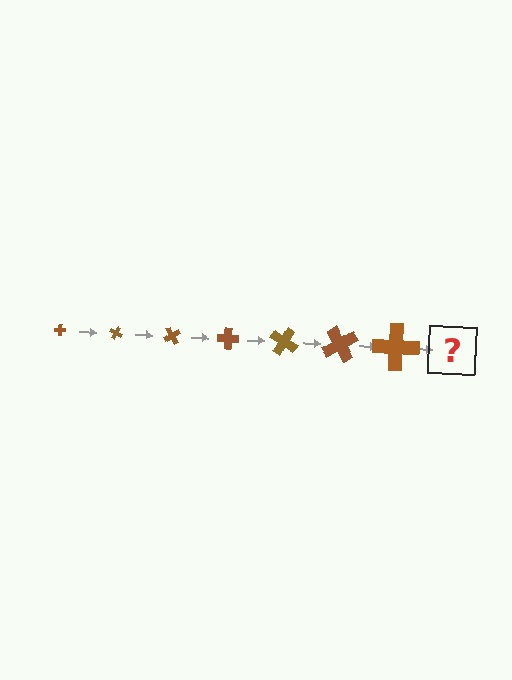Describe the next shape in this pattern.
It should be a cross, larger than the previous one and rotated 210 degrees from the start.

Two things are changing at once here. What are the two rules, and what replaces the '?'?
The two rules are that the cross grows larger each step and it rotates 30 degrees each step. The '?' should be a cross, larger than the previous one and rotated 210 degrees from the start.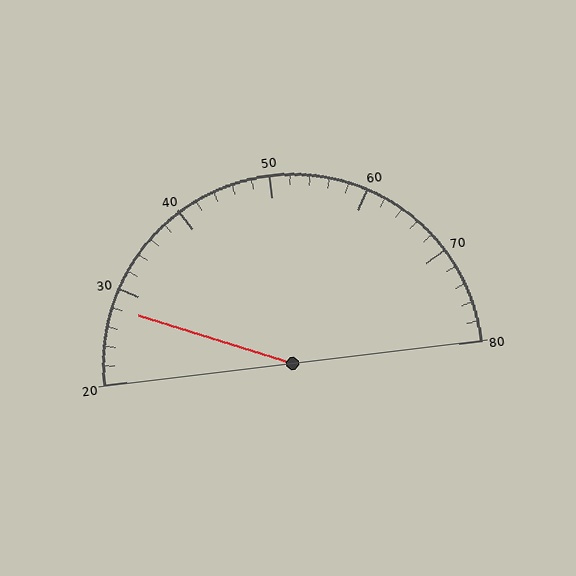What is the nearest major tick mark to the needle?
The nearest major tick mark is 30.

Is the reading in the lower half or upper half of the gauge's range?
The reading is in the lower half of the range (20 to 80).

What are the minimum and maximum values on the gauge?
The gauge ranges from 20 to 80.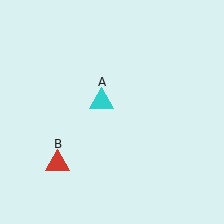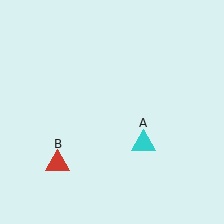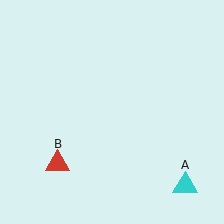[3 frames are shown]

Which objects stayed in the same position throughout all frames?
Red triangle (object B) remained stationary.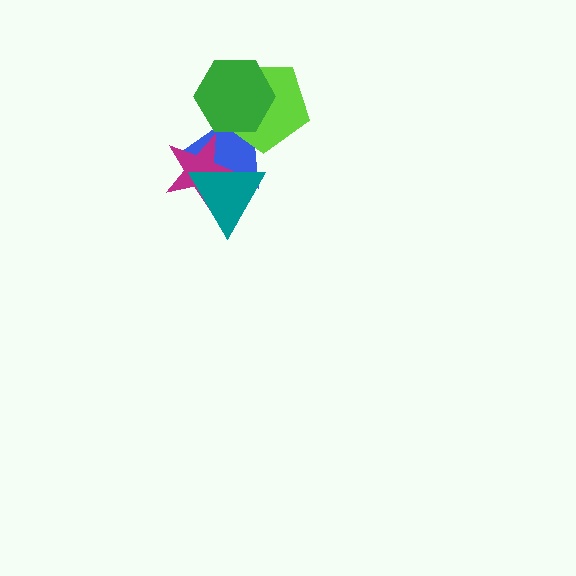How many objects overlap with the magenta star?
2 objects overlap with the magenta star.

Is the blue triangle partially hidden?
Yes, it is partially covered by another shape.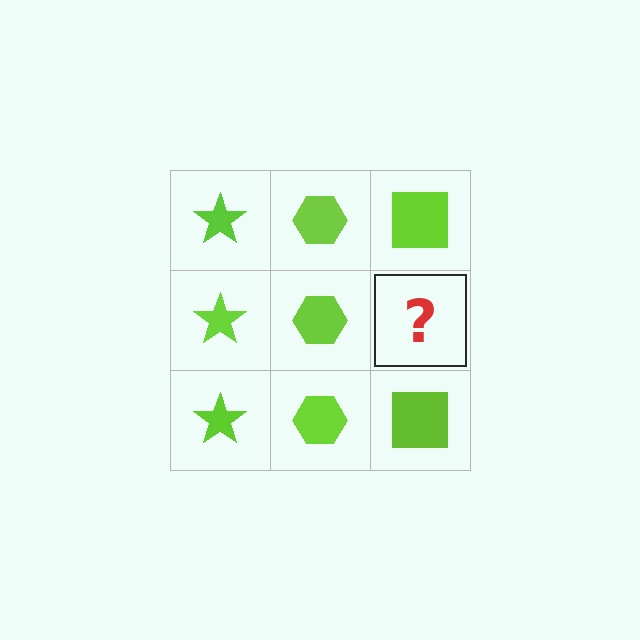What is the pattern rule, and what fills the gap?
The rule is that each column has a consistent shape. The gap should be filled with a lime square.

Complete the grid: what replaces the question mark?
The question mark should be replaced with a lime square.